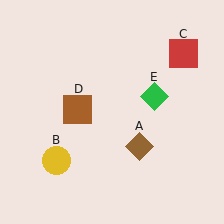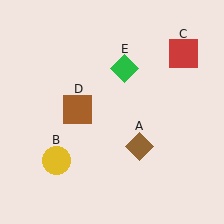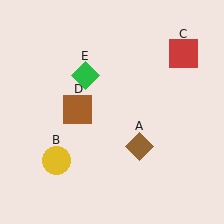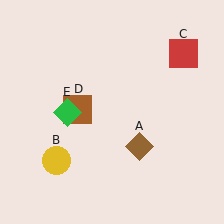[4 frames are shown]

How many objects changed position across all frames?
1 object changed position: green diamond (object E).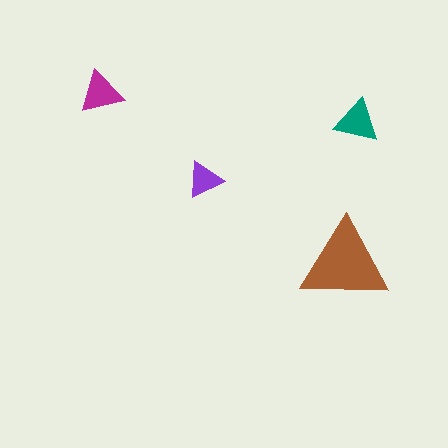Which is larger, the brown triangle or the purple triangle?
The brown one.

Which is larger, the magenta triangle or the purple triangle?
The magenta one.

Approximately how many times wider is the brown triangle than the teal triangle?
About 2 times wider.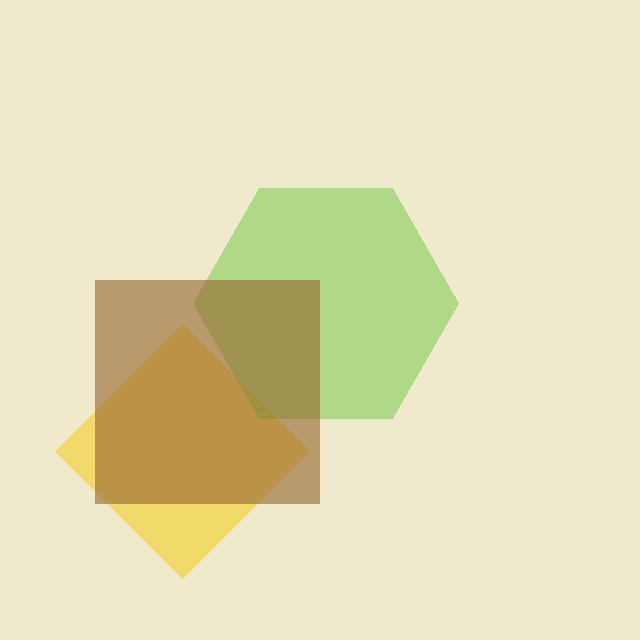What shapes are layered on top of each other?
The layered shapes are: a yellow diamond, a lime hexagon, a brown square.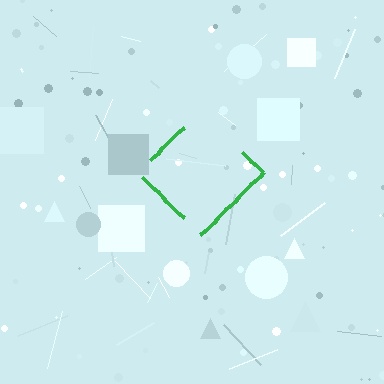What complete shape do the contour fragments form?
The contour fragments form a diamond.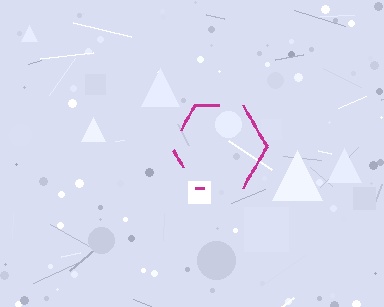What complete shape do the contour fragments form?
The contour fragments form a hexagon.